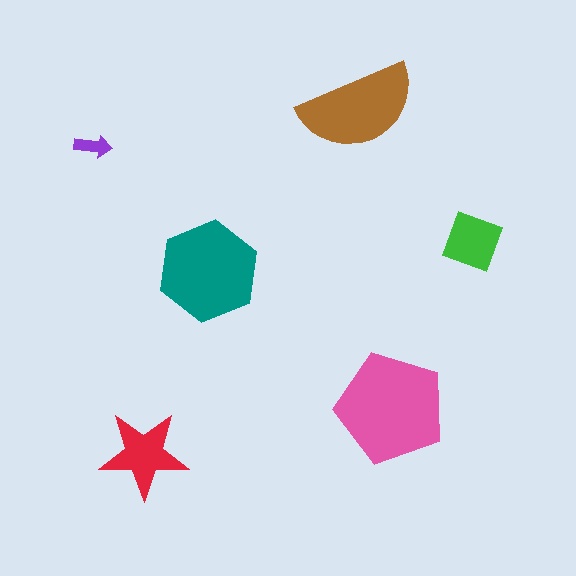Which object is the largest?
The pink pentagon.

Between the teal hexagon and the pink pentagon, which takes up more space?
The pink pentagon.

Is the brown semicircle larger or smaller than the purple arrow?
Larger.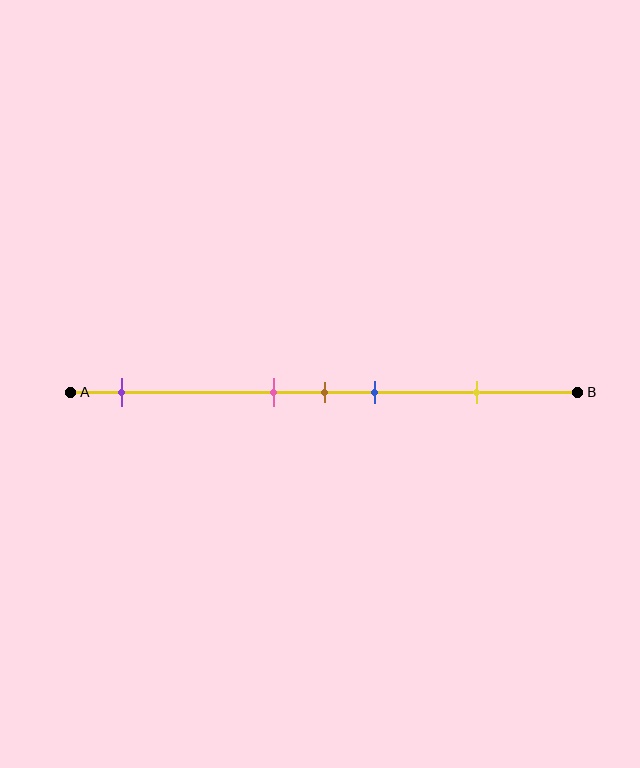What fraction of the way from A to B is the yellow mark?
The yellow mark is approximately 80% (0.8) of the way from A to B.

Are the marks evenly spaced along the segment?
No, the marks are not evenly spaced.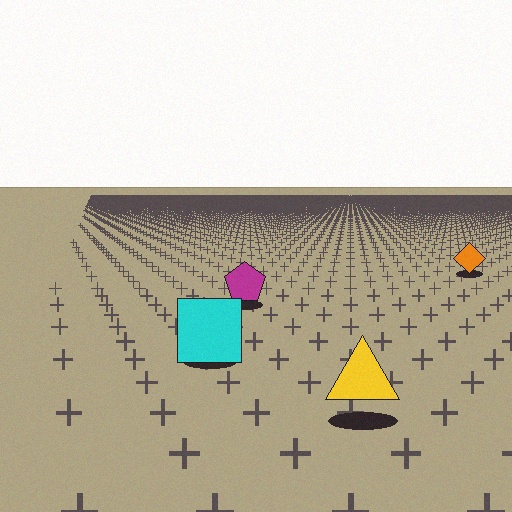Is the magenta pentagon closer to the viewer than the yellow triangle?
No. The yellow triangle is closer — you can tell from the texture gradient: the ground texture is coarser near it.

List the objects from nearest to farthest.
From nearest to farthest: the yellow triangle, the cyan square, the magenta pentagon, the orange diamond.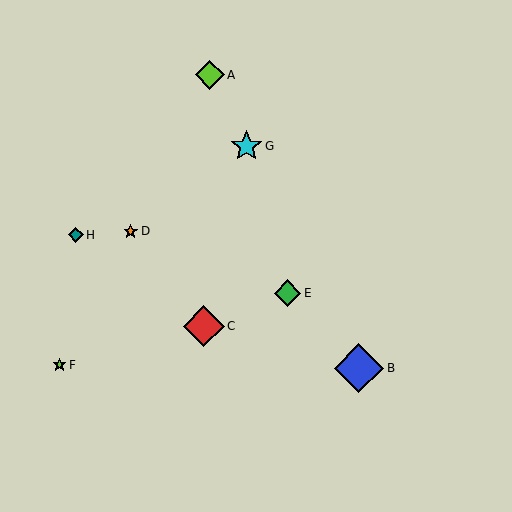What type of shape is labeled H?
Shape H is a teal diamond.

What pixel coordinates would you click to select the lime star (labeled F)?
Click at (60, 365) to select the lime star F.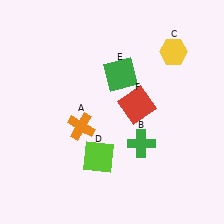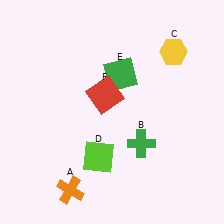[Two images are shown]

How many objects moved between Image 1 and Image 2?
2 objects moved between the two images.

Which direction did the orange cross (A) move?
The orange cross (A) moved down.